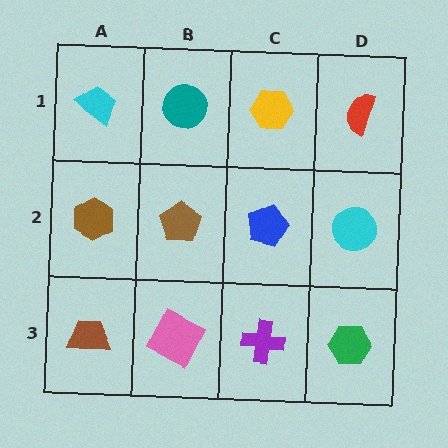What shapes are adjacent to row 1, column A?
A brown hexagon (row 2, column A), a teal circle (row 1, column B).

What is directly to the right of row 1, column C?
A red semicircle.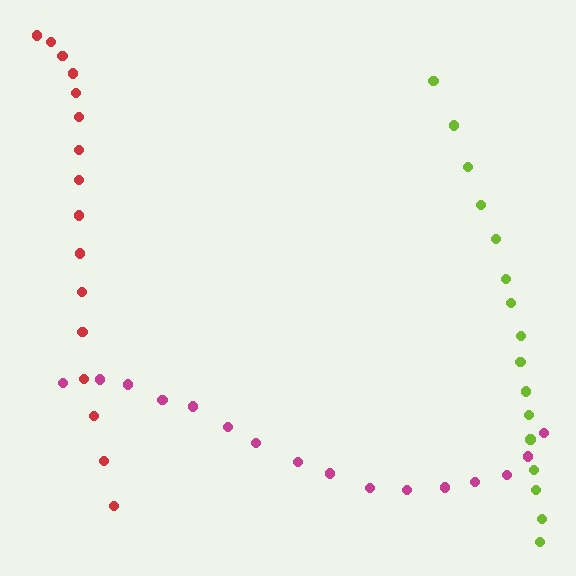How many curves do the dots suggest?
There are 3 distinct paths.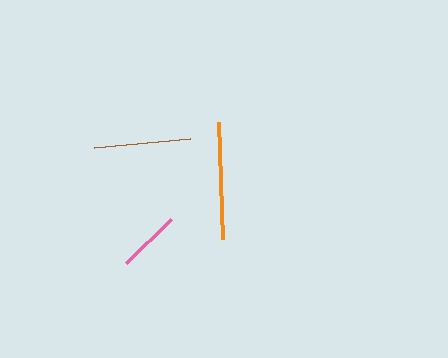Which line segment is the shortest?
The pink line is the shortest at approximately 63 pixels.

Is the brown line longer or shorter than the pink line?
The brown line is longer than the pink line.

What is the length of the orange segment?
The orange segment is approximately 117 pixels long.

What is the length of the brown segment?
The brown segment is approximately 96 pixels long.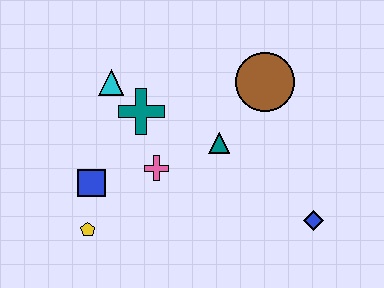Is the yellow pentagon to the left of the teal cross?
Yes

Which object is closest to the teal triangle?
The pink cross is closest to the teal triangle.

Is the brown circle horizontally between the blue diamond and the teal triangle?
Yes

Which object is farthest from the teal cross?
The blue diamond is farthest from the teal cross.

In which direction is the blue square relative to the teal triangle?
The blue square is to the left of the teal triangle.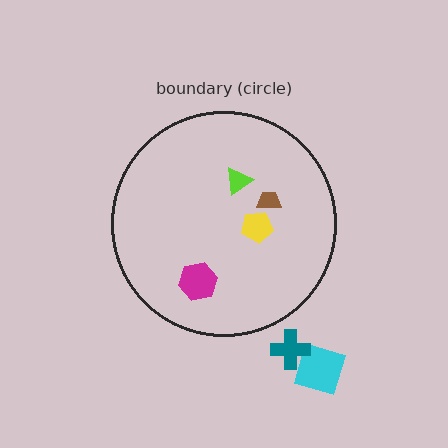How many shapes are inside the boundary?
4 inside, 2 outside.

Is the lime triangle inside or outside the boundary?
Inside.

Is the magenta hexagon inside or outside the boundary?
Inside.